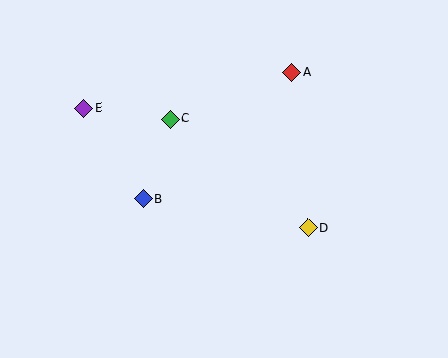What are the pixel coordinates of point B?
Point B is at (143, 199).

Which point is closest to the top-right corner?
Point A is closest to the top-right corner.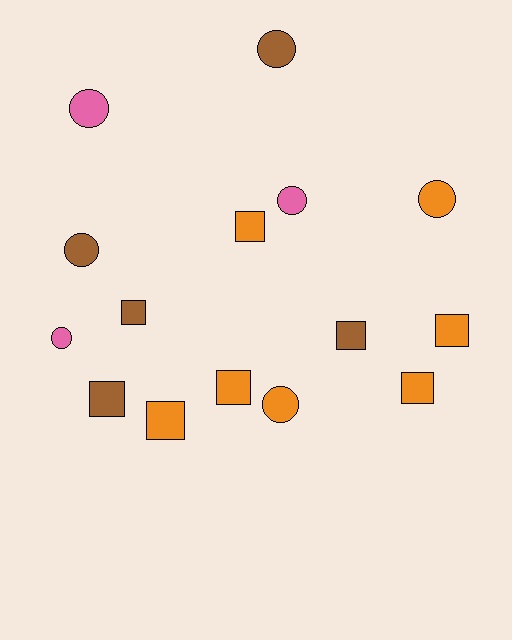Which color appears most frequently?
Orange, with 7 objects.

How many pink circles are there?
There are 3 pink circles.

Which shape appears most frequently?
Square, with 8 objects.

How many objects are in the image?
There are 15 objects.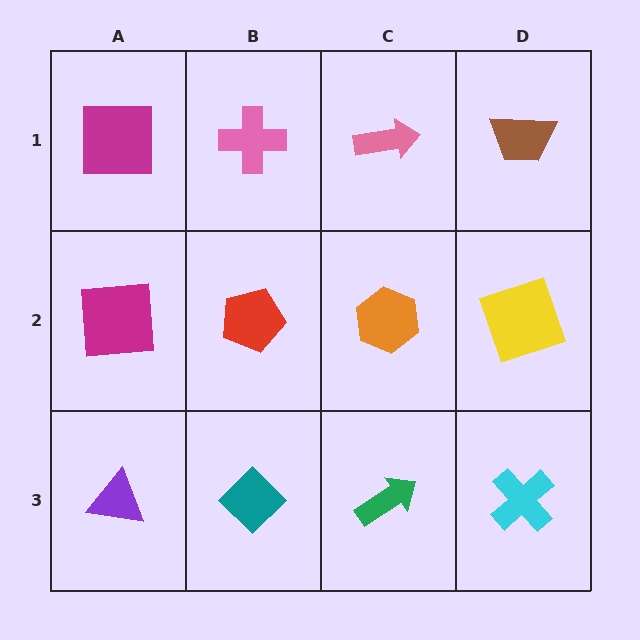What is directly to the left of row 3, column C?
A teal diamond.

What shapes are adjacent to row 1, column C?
An orange hexagon (row 2, column C), a pink cross (row 1, column B), a brown trapezoid (row 1, column D).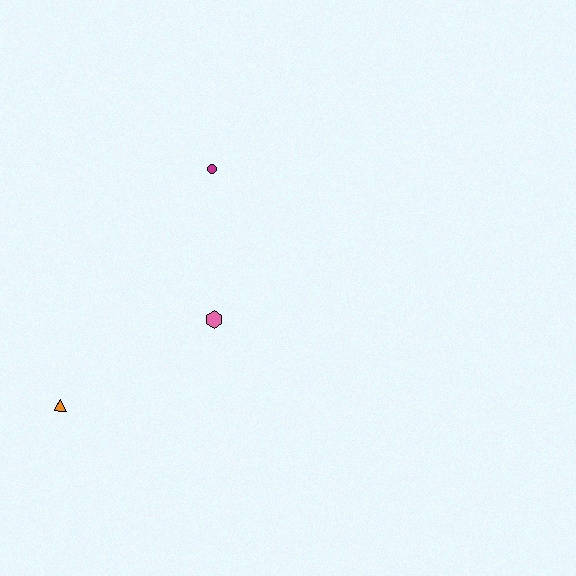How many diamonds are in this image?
There are no diamonds.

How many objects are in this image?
There are 3 objects.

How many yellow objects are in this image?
There are no yellow objects.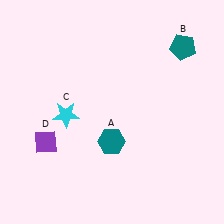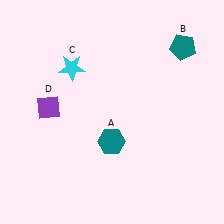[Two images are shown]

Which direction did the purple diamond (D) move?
The purple diamond (D) moved up.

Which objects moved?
The objects that moved are: the cyan star (C), the purple diamond (D).